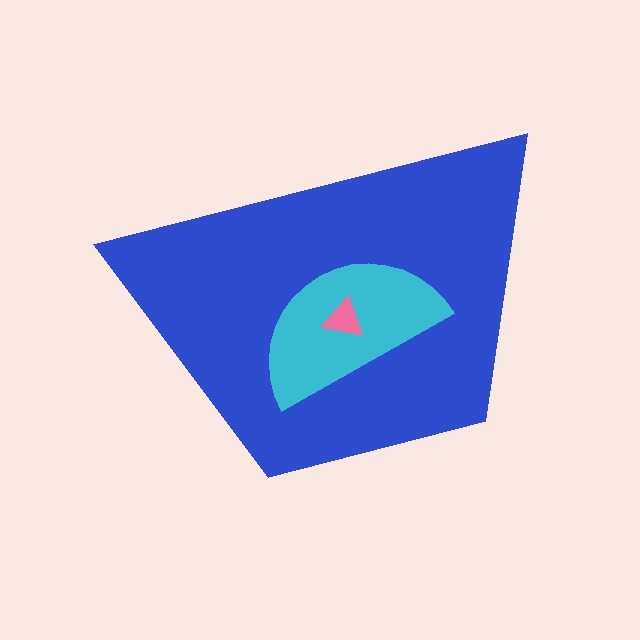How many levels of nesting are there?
3.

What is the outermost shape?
The blue trapezoid.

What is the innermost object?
The pink triangle.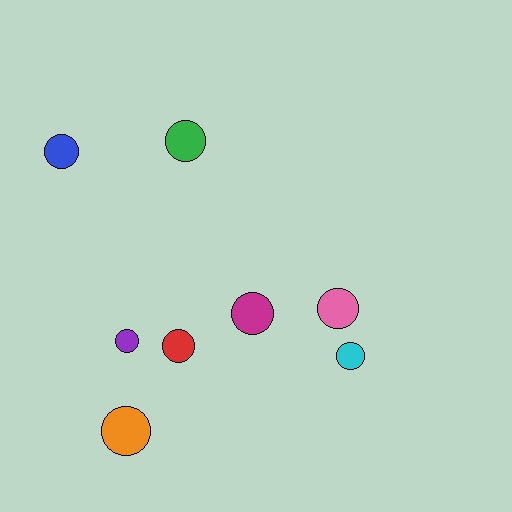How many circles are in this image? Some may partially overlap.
There are 8 circles.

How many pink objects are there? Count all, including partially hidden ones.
There is 1 pink object.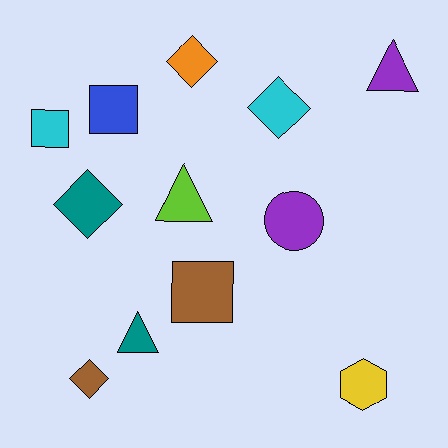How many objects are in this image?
There are 12 objects.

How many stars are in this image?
There are no stars.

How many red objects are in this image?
There are no red objects.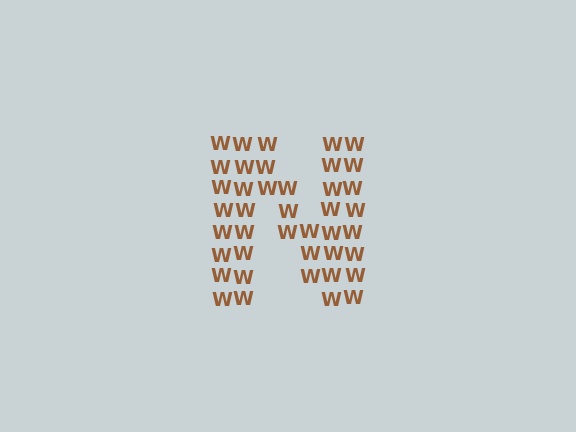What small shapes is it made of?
It is made of small letter W's.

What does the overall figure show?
The overall figure shows the letter N.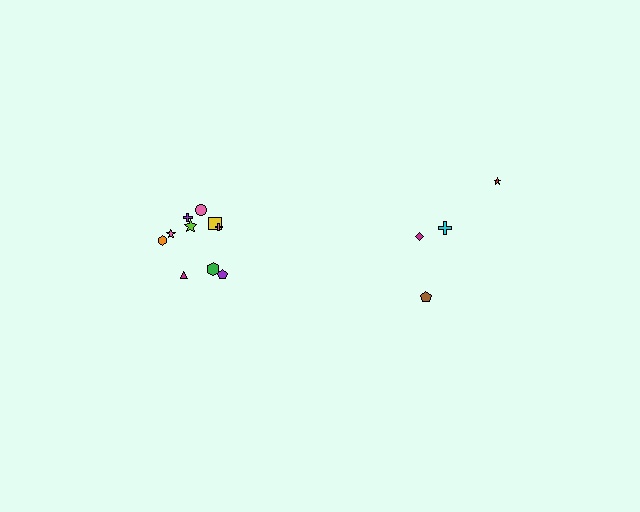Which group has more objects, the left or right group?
The left group.